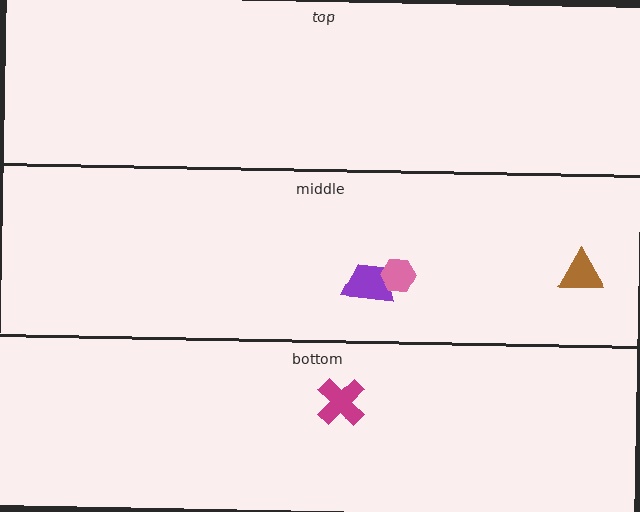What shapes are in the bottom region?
The magenta cross.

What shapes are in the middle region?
The purple trapezoid, the pink hexagon, the brown triangle.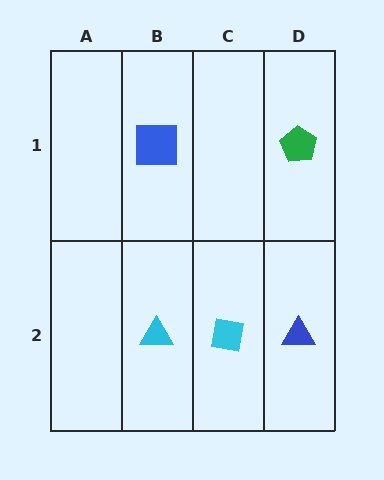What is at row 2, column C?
A cyan square.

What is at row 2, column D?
A blue triangle.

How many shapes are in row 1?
2 shapes.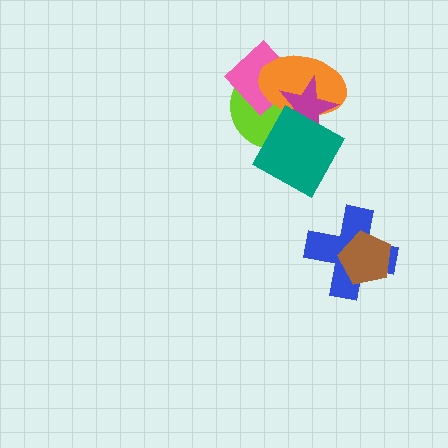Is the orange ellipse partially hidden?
Yes, it is partially covered by another shape.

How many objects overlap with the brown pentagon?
1 object overlaps with the brown pentagon.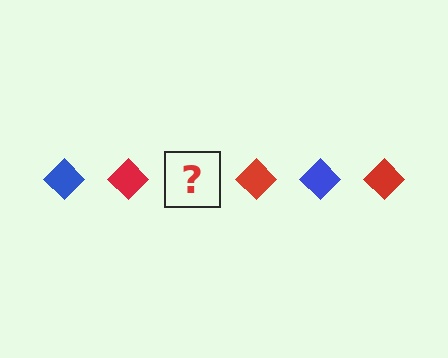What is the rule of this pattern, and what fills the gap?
The rule is that the pattern cycles through blue, red diamonds. The gap should be filled with a blue diamond.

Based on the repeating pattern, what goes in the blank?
The blank should be a blue diamond.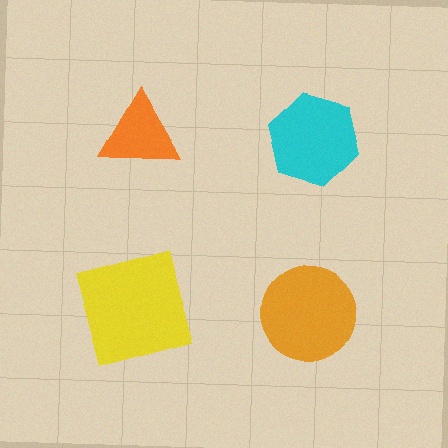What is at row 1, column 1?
An orange triangle.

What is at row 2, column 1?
A yellow square.